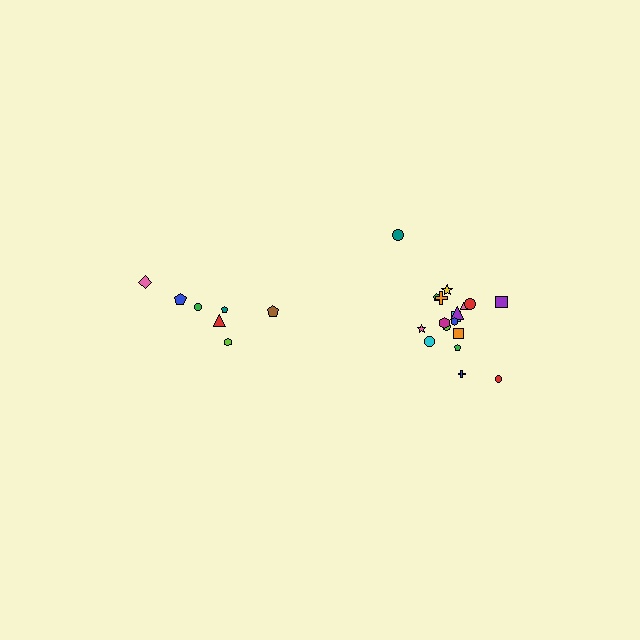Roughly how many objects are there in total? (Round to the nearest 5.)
Roughly 25 objects in total.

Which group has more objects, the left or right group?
The right group.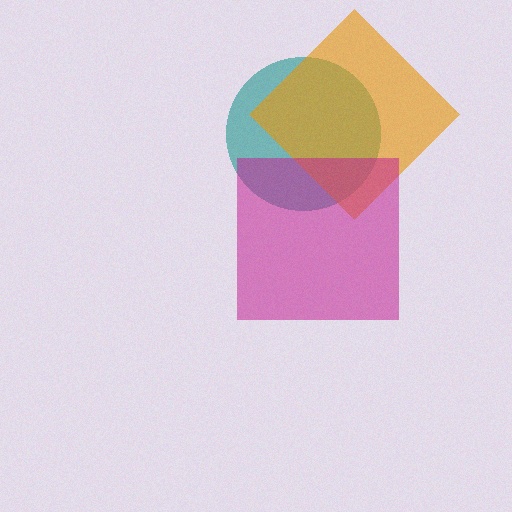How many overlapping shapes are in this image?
There are 3 overlapping shapes in the image.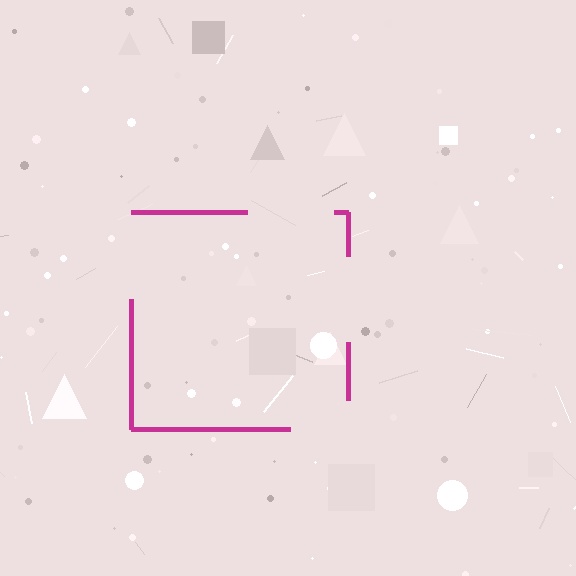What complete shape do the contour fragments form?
The contour fragments form a square.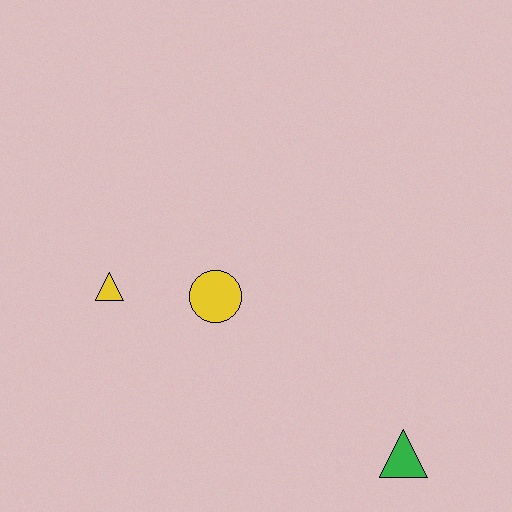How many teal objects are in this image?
There are no teal objects.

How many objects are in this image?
There are 3 objects.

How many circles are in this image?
There is 1 circle.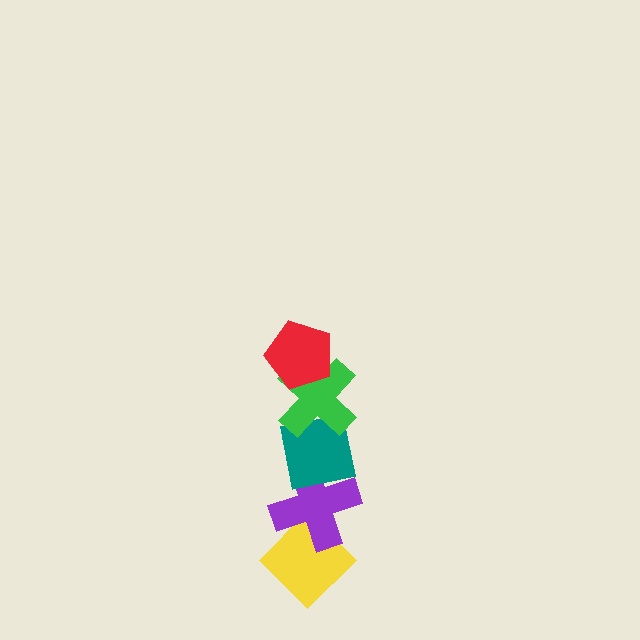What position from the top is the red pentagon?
The red pentagon is 1st from the top.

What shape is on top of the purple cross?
The teal square is on top of the purple cross.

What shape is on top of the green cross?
The red pentagon is on top of the green cross.